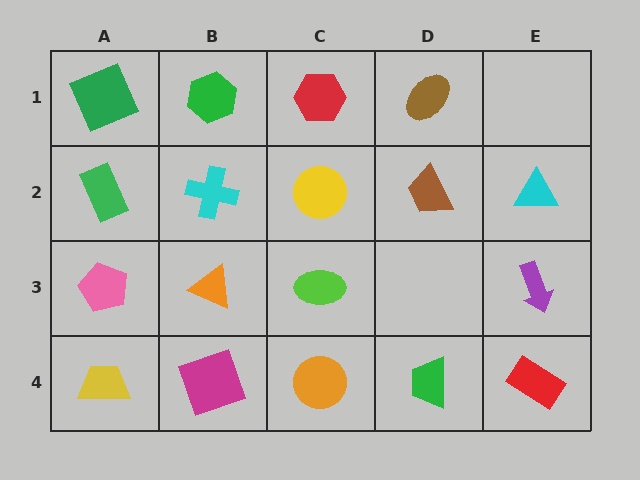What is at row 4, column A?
A yellow trapezoid.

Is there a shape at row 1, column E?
No, that cell is empty.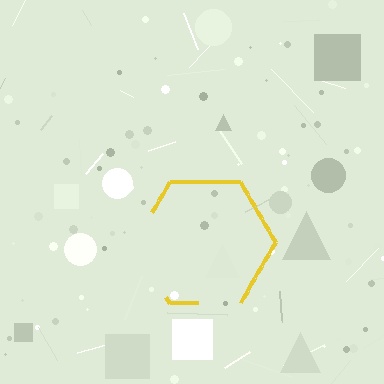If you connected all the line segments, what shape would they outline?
They would outline a hexagon.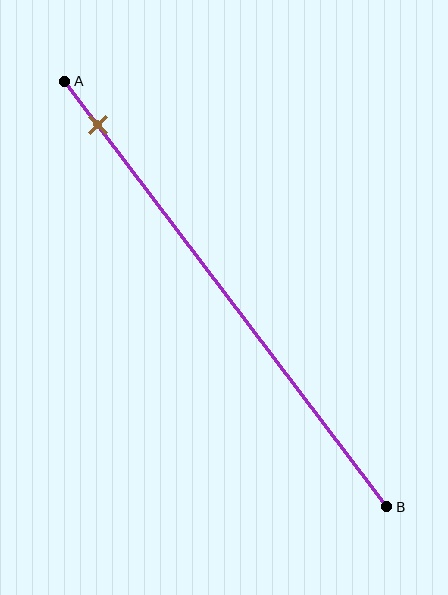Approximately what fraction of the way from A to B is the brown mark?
The brown mark is approximately 10% of the way from A to B.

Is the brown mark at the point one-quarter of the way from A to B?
No, the mark is at about 10% from A, not at the 25% one-quarter point.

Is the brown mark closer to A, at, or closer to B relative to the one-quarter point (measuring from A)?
The brown mark is closer to point A than the one-quarter point of segment AB.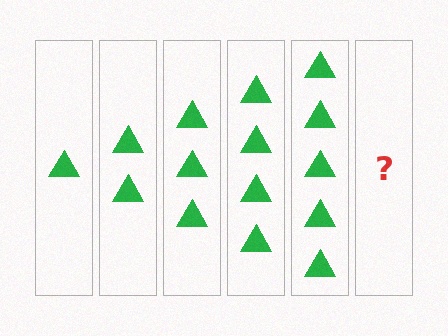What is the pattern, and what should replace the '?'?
The pattern is that each step adds one more triangle. The '?' should be 6 triangles.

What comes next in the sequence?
The next element should be 6 triangles.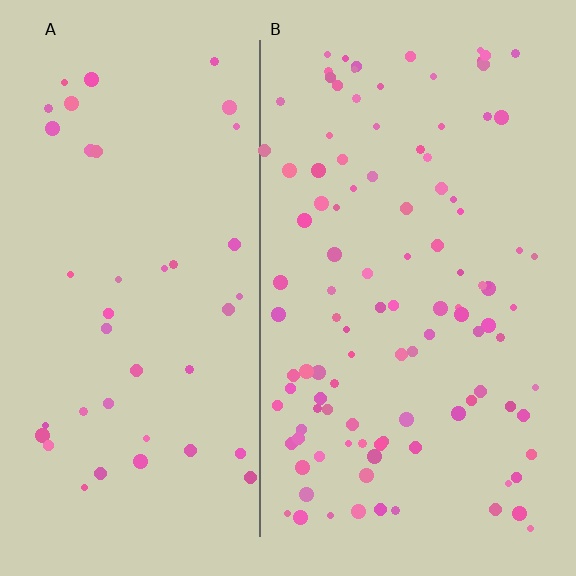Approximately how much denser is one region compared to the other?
Approximately 2.6× — region B over region A.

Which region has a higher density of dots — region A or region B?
B (the right).